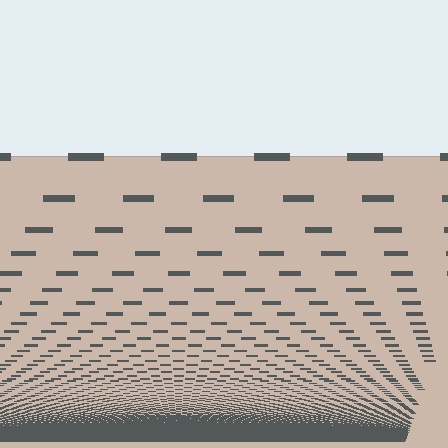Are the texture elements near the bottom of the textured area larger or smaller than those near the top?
Smaller. The gradient is inverted — elements near the bottom are smaller and denser.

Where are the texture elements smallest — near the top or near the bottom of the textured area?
Near the bottom.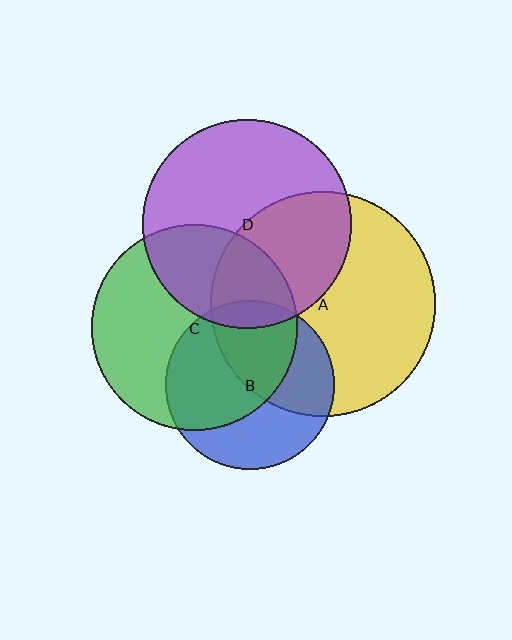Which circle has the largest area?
Circle A (yellow).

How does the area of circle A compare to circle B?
Approximately 1.8 times.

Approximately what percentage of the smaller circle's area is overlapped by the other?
Approximately 35%.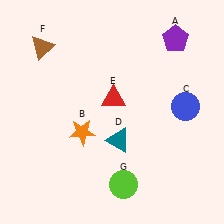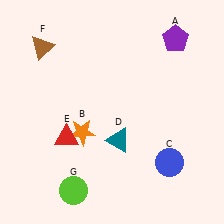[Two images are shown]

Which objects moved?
The objects that moved are: the blue circle (C), the red triangle (E), the lime circle (G).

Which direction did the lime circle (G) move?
The lime circle (G) moved left.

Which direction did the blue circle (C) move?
The blue circle (C) moved down.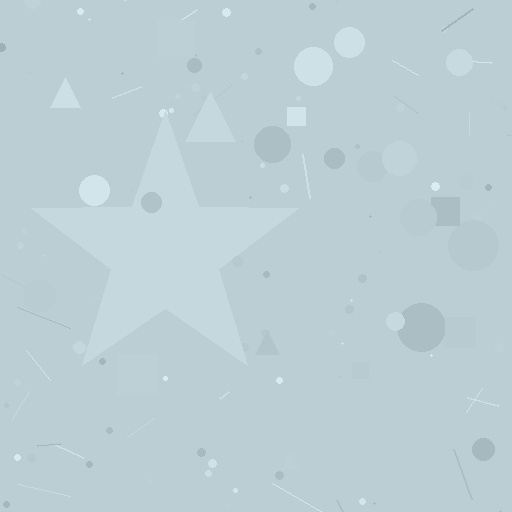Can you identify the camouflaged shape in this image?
The camouflaged shape is a star.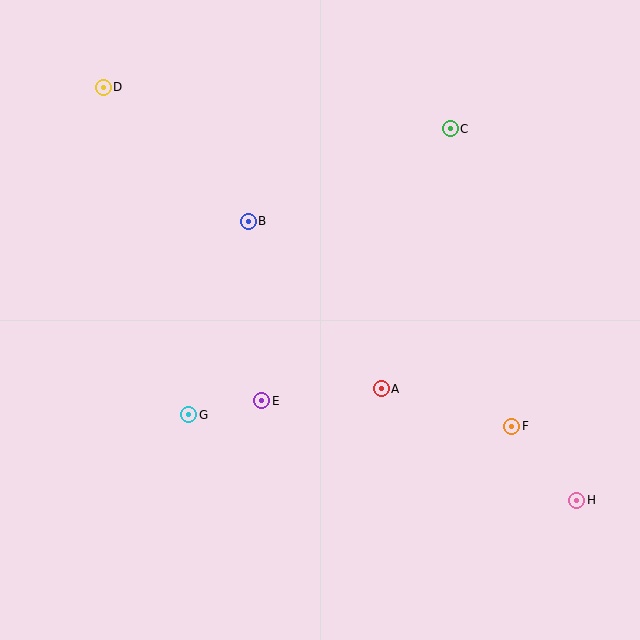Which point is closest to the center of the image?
Point A at (381, 389) is closest to the center.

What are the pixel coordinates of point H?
Point H is at (577, 500).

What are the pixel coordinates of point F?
Point F is at (512, 426).